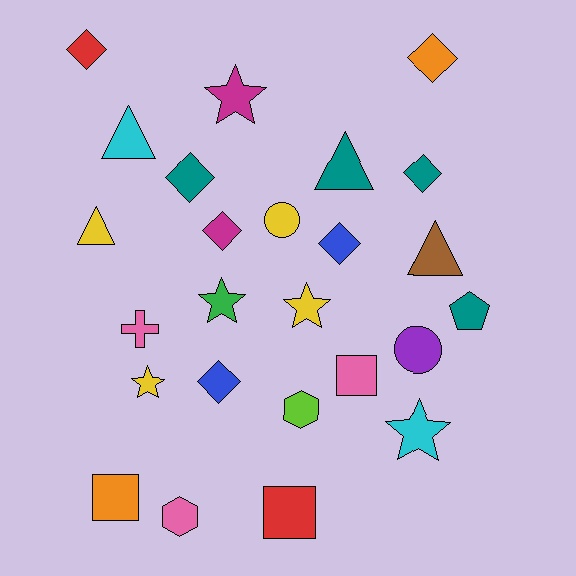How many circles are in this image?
There are 2 circles.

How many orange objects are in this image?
There are 2 orange objects.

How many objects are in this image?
There are 25 objects.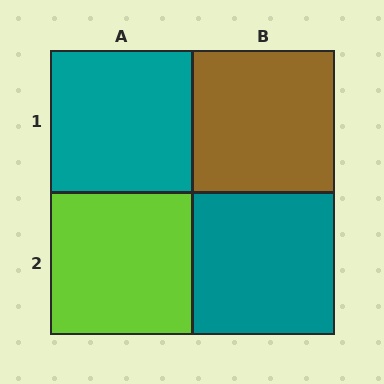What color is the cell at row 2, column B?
Teal.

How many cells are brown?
1 cell is brown.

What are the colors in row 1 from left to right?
Teal, brown.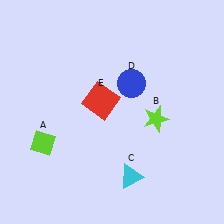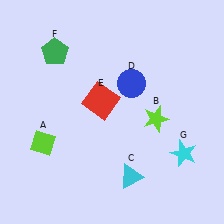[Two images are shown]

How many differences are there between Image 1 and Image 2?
There are 2 differences between the two images.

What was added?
A green pentagon (F), a cyan star (G) were added in Image 2.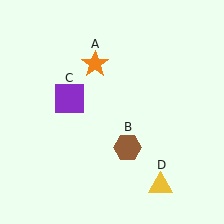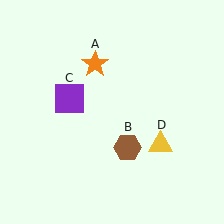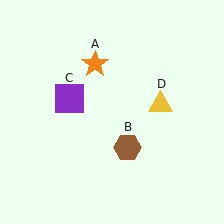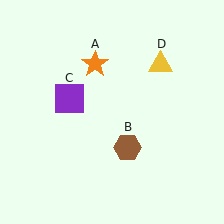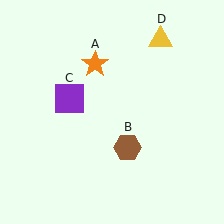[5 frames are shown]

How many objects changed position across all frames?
1 object changed position: yellow triangle (object D).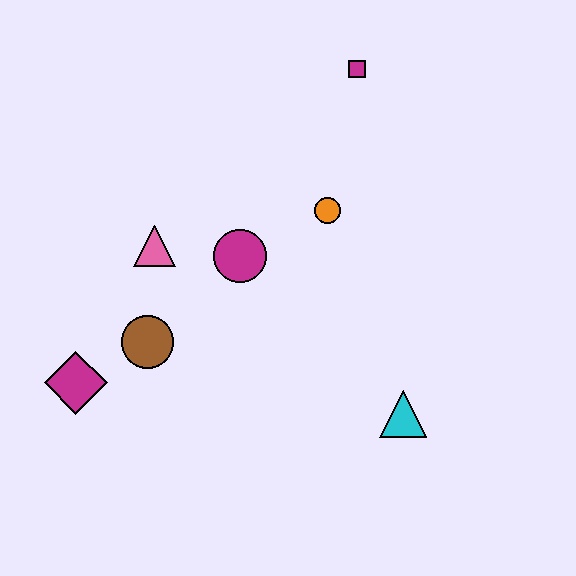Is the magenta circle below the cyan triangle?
No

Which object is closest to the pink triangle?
The magenta circle is closest to the pink triangle.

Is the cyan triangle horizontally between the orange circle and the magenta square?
No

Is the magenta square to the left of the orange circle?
No